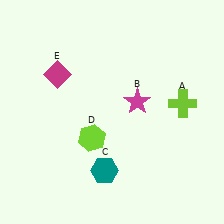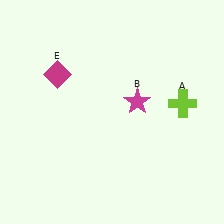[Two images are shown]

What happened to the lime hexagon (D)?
The lime hexagon (D) was removed in Image 2. It was in the bottom-left area of Image 1.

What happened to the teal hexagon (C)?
The teal hexagon (C) was removed in Image 2. It was in the bottom-left area of Image 1.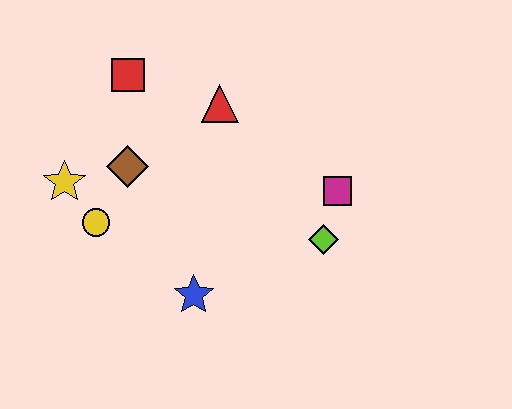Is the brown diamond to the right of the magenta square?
No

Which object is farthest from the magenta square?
The yellow star is farthest from the magenta square.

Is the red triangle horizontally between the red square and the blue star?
No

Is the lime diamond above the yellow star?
No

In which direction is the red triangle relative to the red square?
The red triangle is to the right of the red square.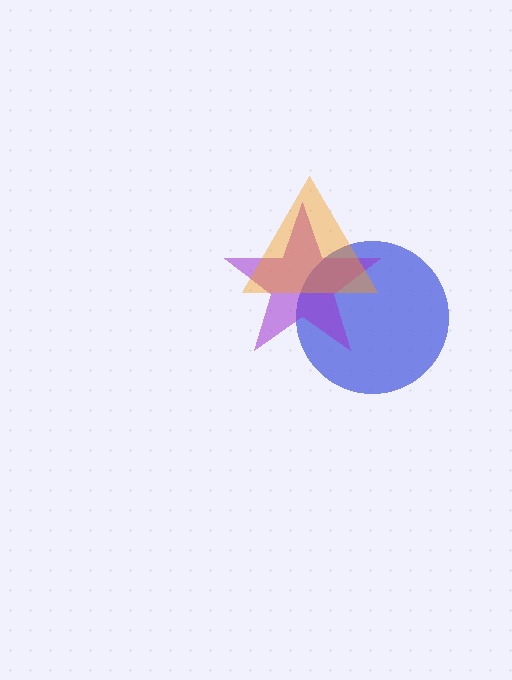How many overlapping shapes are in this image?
There are 3 overlapping shapes in the image.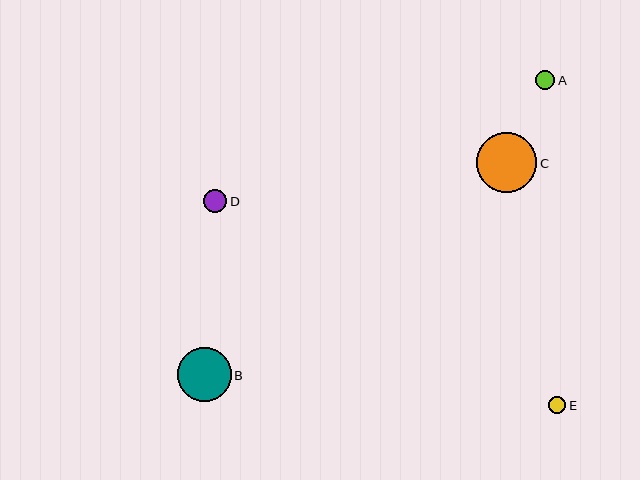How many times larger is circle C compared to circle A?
Circle C is approximately 3.1 times the size of circle A.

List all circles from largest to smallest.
From largest to smallest: C, B, D, A, E.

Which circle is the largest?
Circle C is the largest with a size of approximately 60 pixels.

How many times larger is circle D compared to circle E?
Circle D is approximately 1.4 times the size of circle E.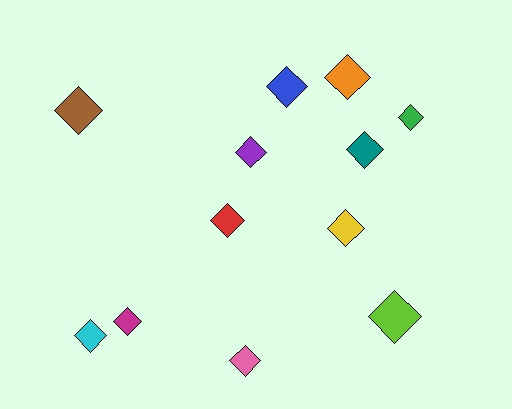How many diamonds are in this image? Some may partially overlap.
There are 12 diamonds.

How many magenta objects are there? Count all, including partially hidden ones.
There is 1 magenta object.